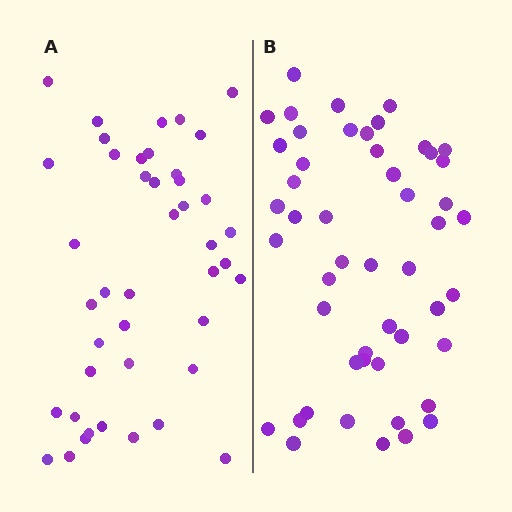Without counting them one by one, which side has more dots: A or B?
Region B (the right region) has more dots.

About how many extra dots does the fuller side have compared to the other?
Region B has roughly 8 or so more dots than region A.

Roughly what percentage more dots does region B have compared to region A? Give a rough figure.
About 15% more.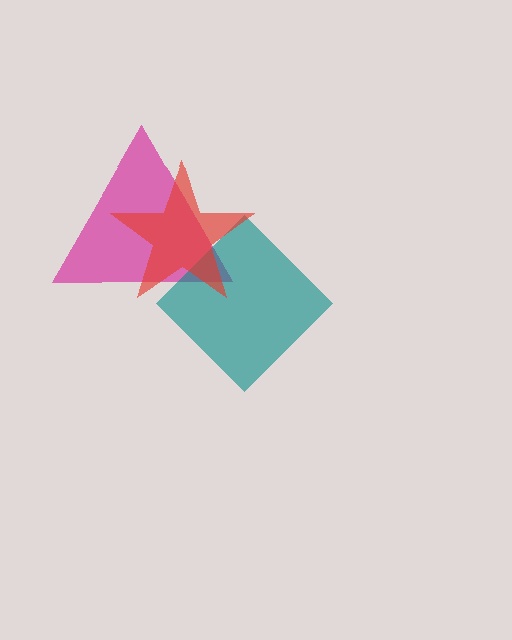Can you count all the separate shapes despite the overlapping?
Yes, there are 3 separate shapes.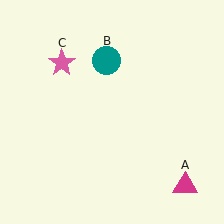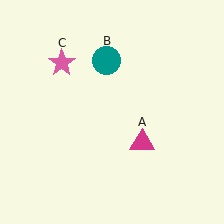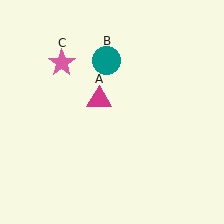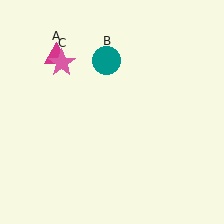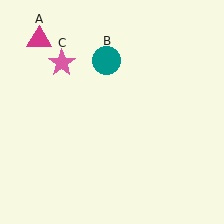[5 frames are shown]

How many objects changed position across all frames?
1 object changed position: magenta triangle (object A).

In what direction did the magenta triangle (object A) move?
The magenta triangle (object A) moved up and to the left.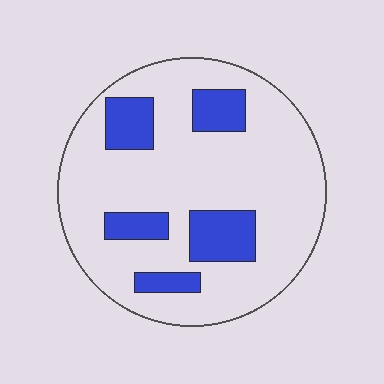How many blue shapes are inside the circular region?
5.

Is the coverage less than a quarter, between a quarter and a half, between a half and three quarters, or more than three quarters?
Less than a quarter.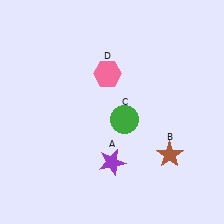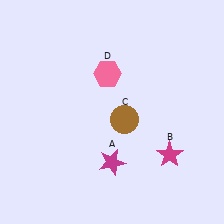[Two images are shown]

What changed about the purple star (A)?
In Image 1, A is purple. In Image 2, it changed to magenta.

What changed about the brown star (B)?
In Image 1, B is brown. In Image 2, it changed to magenta.